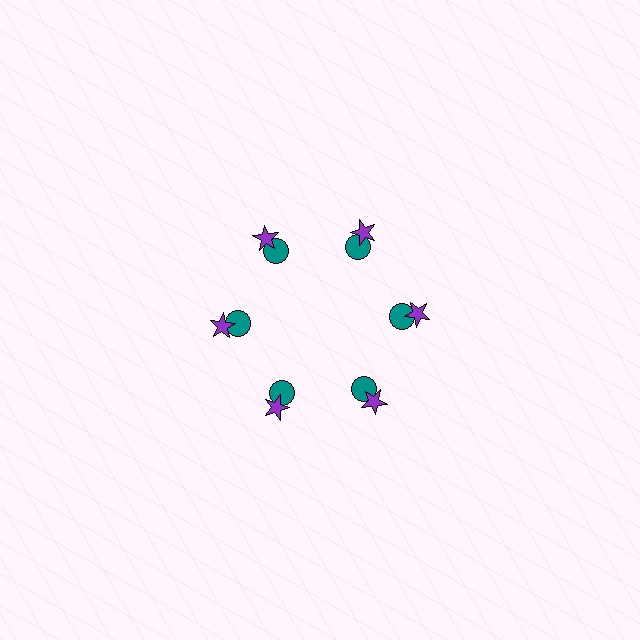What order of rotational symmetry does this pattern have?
This pattern has 6-fold rotational symmetry.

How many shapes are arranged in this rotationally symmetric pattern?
There are 12 shapes, arranged in 6 groups of 2.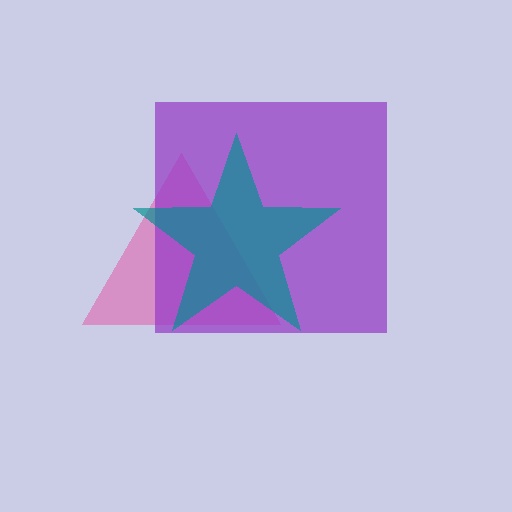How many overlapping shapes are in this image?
There are 3 overlapping shapes in the image.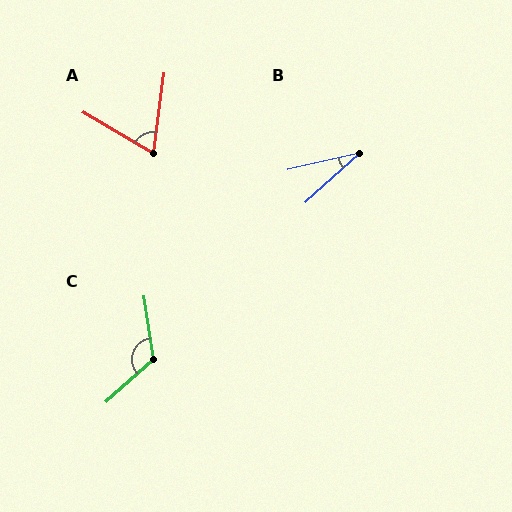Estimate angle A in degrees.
Approximately 67 degrees.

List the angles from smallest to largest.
B (29°), A (67°), C (123°).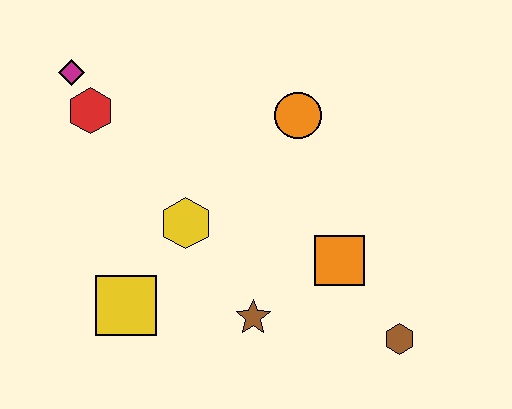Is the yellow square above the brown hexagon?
Yes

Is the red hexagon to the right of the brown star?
No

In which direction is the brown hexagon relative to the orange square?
The brown hexagon is below the orange square.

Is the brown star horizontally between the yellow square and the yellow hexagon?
No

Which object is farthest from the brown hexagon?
The magenta diamond is farthest from the brown hexagon.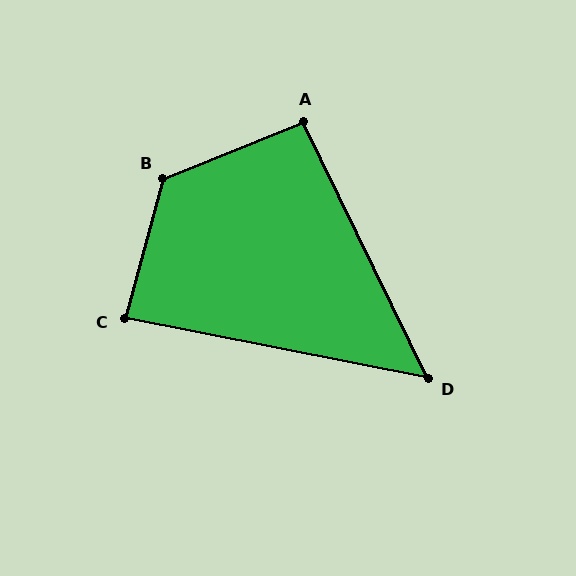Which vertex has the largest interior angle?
B, at approximately 127 degrees.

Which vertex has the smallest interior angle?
D, at approximately 53 degrees.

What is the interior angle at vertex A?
Approximately 94 degrees (approximately right).